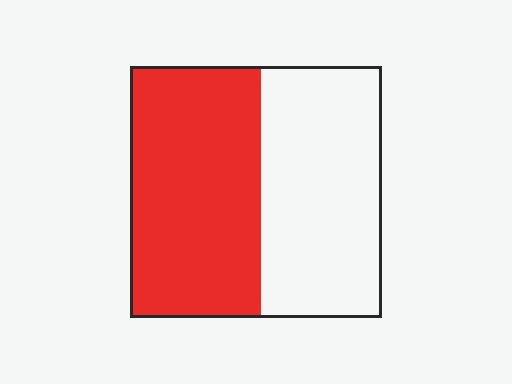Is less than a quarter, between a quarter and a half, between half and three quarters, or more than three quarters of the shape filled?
Between half and three quarters.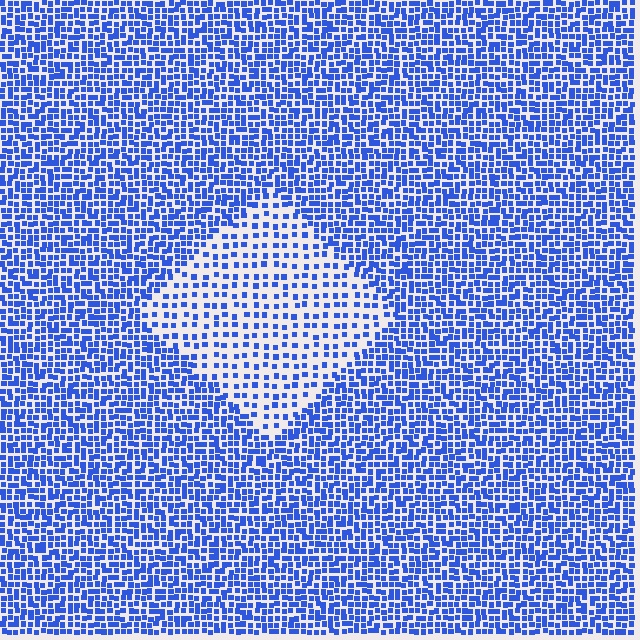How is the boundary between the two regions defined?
The boundary is defined by a change in element density (approximately 2.2x ratio). All elements are the same color, size, and shape.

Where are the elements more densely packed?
The elements are more densely packed outside the diamond boundary.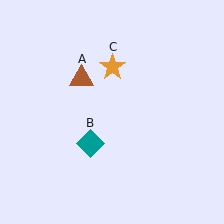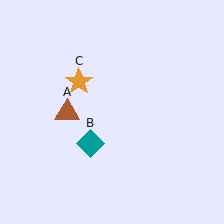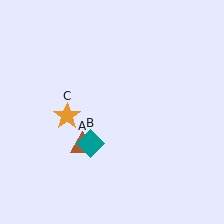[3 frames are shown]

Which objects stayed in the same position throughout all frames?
Teal diamond (object B) remained stationary.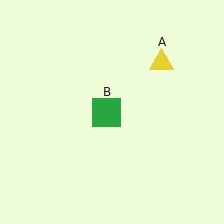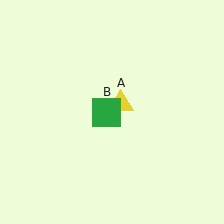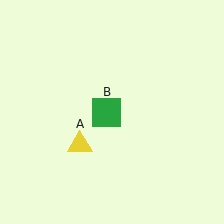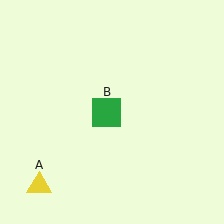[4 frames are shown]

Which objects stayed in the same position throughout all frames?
Green square (object B) remained stationary.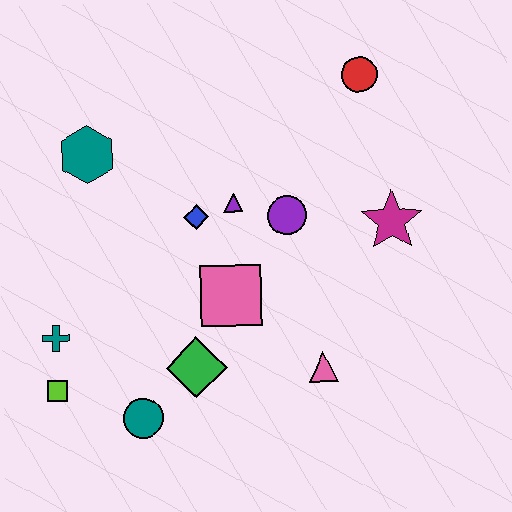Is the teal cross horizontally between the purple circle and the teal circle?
No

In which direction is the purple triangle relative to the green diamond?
The purple triangle is above the green diamond.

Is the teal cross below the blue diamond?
Yes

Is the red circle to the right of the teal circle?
Yes